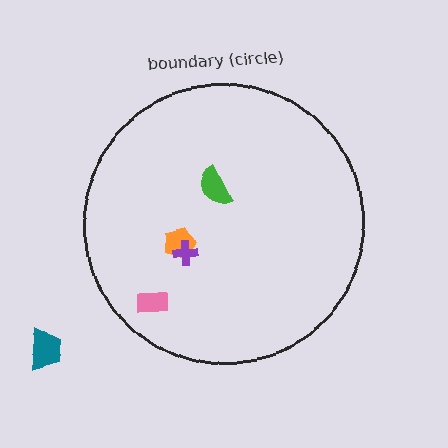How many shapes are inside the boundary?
4 inside, 1 outside.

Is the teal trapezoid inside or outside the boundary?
Outside.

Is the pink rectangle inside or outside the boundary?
Inside.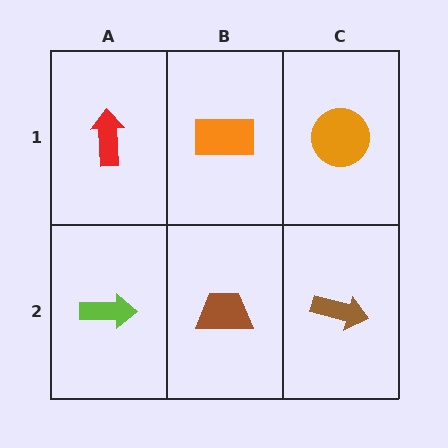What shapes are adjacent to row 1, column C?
A brown arrow (row 2, column C), an orange rectangle (row 1, column B).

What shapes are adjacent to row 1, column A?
A lime arrow (row 2, column A), an orange rectangle (row 1, column B).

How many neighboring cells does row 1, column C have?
2.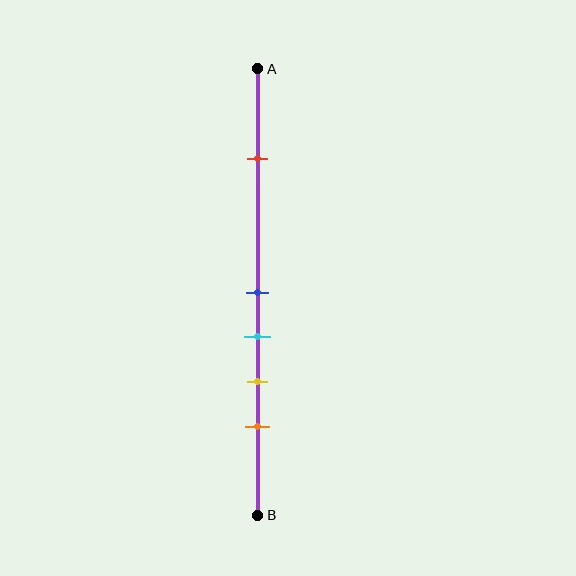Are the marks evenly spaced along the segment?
No, the marks are not evenly spaced.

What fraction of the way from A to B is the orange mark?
The orange mark is approximately 80% (0.8) of the way from A to B.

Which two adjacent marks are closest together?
The blue and cyan marks are the closest adjacent pair.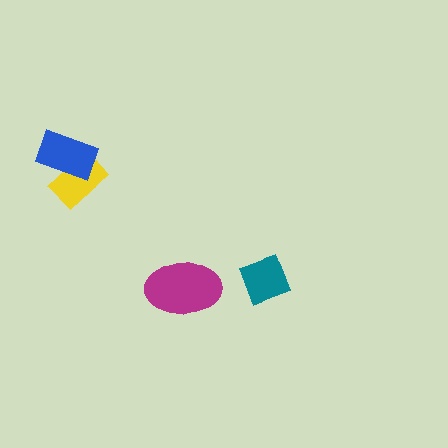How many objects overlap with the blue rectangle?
1 object overlaps with the blue rectangle.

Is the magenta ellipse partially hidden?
No, no other shape covers it.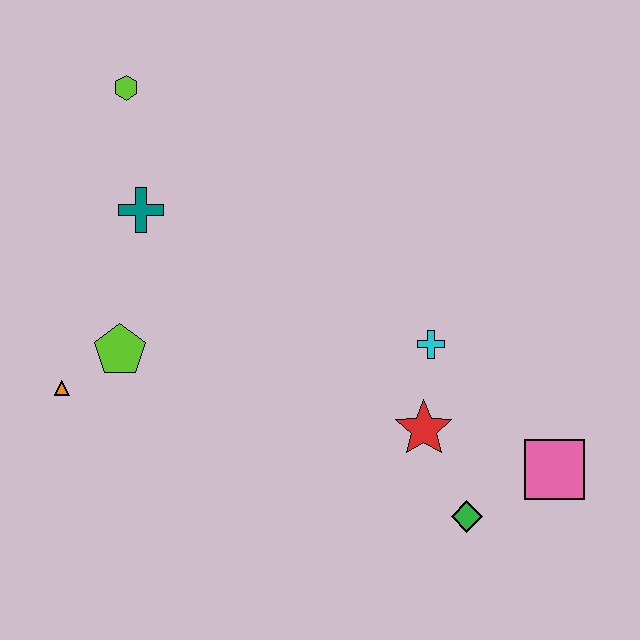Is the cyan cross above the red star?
Yes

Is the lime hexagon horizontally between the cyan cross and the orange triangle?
Yes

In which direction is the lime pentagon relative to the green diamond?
The lime pentagon is to the left of the green diamond.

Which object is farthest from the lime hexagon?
The pink square is farthest from the lime hexagon.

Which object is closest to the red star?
The cyan cross is closest to the red star.